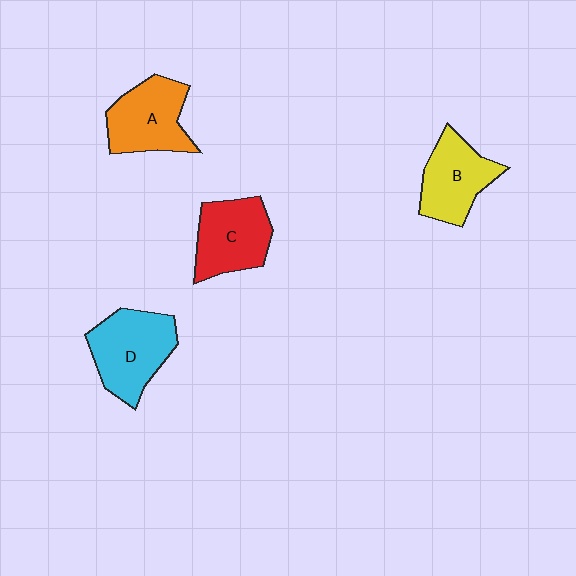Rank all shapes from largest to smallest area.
From largest to smallest: D (cyan), A (orange), C (red), B (yellow).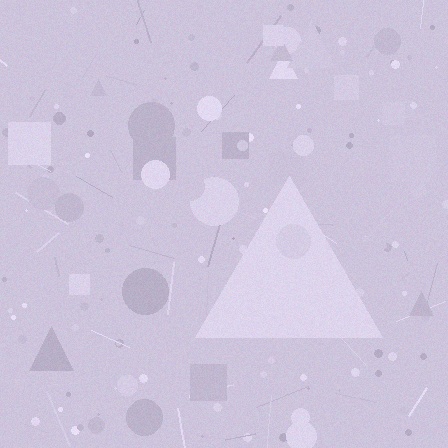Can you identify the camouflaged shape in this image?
The camouflaged shape is a triangle.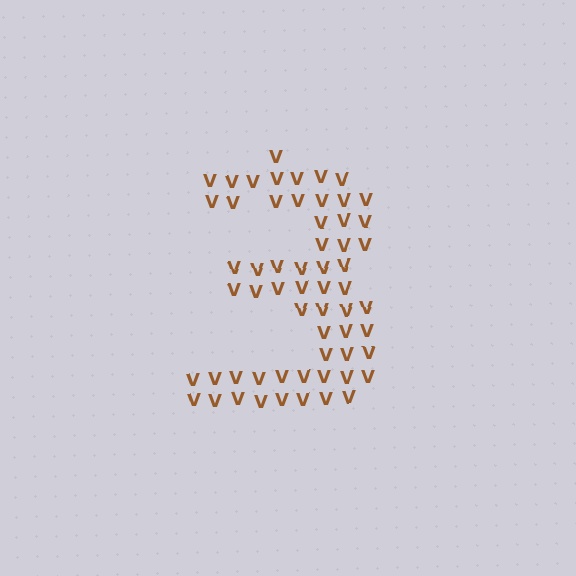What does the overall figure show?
The overall figure shows the digit 3.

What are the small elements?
The small elements are letter V's.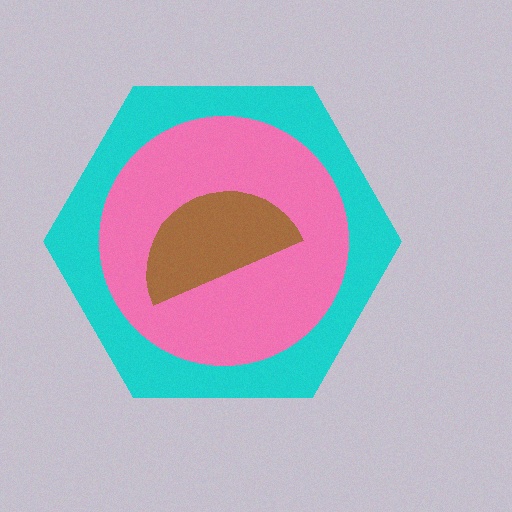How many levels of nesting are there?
3.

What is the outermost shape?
The cyan hexagon.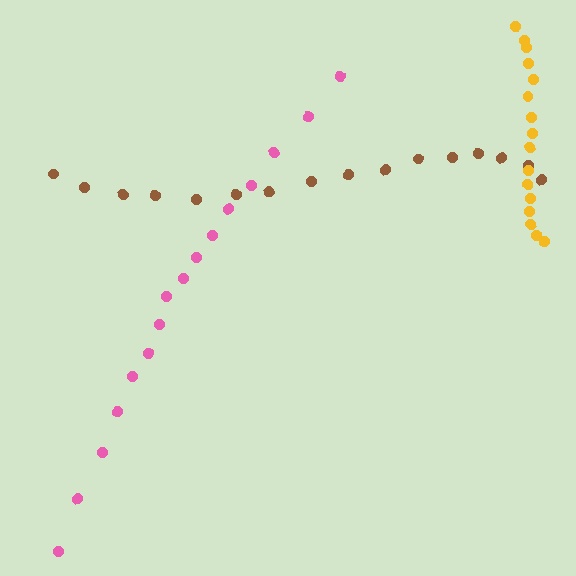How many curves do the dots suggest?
There are 3 distinct paths.